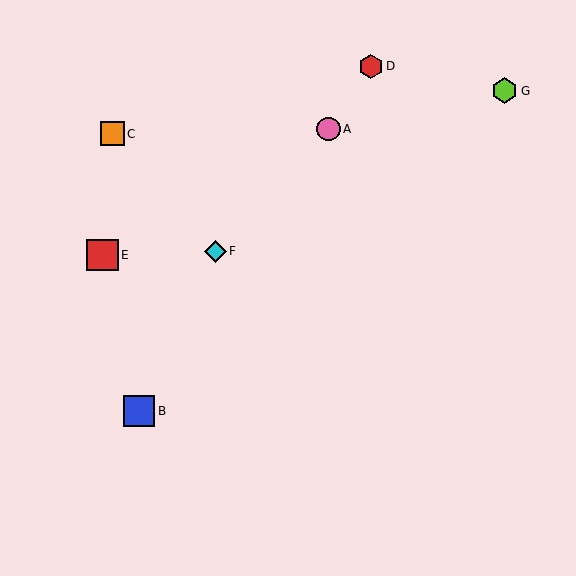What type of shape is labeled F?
Shape F is a cyan diamond.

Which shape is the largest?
The red square (labeled E) is the largest.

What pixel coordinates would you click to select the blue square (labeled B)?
Click at (139, 411) to select the blue square B.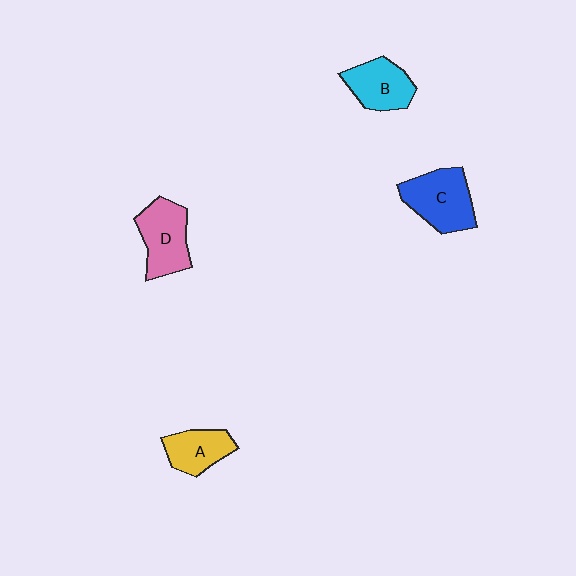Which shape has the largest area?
Shape C (blue).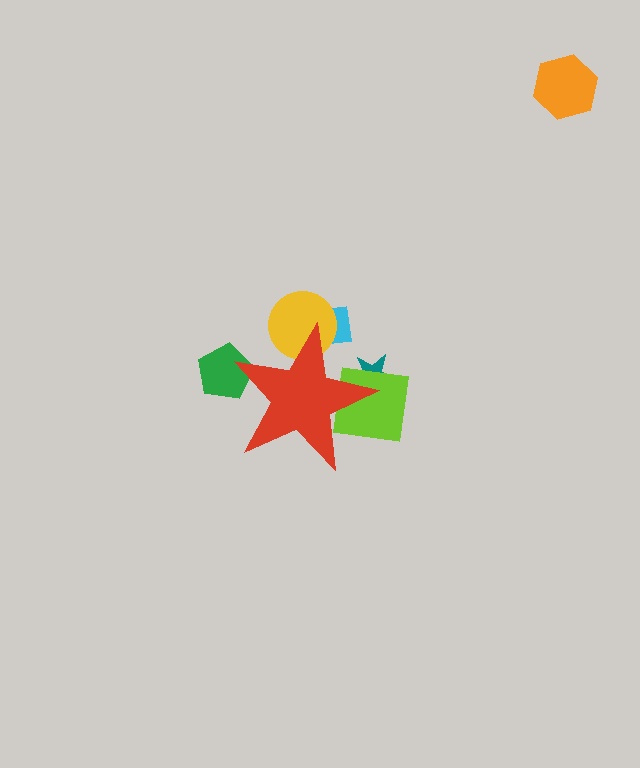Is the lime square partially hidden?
Yes, the lime square is partially hidden behind the red star.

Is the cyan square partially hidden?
Yes, the cyan square is partially hidden behind the red star.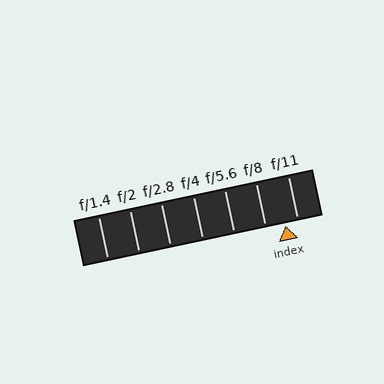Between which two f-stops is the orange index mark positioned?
The index mark is between f/8 and f/11.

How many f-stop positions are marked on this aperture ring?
There are 7 f-stop positions marked.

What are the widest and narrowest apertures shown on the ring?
The widest aperture shown is f/1.4 and the narrowest is f/11.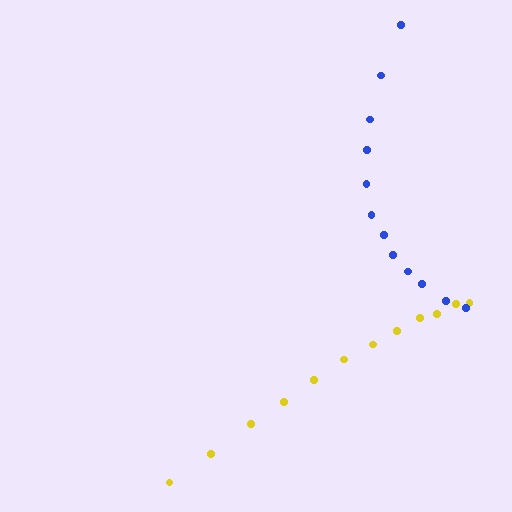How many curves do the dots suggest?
There are 2 distinct paths.